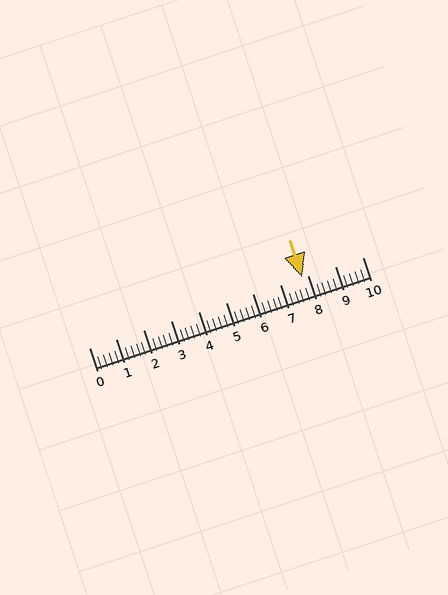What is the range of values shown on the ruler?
The ruler shows values from 0 to 10.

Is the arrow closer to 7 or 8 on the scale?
The arrow is closer to 8.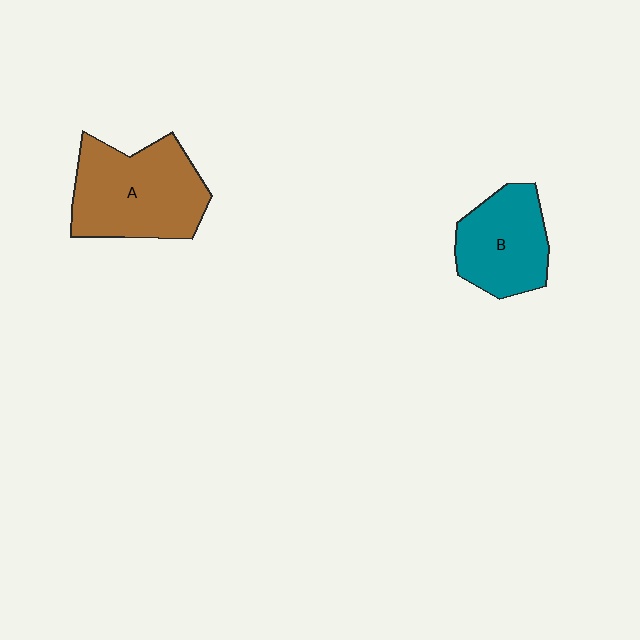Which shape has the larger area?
Shape A (brown).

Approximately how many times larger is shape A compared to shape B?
Approximately 1.4 times.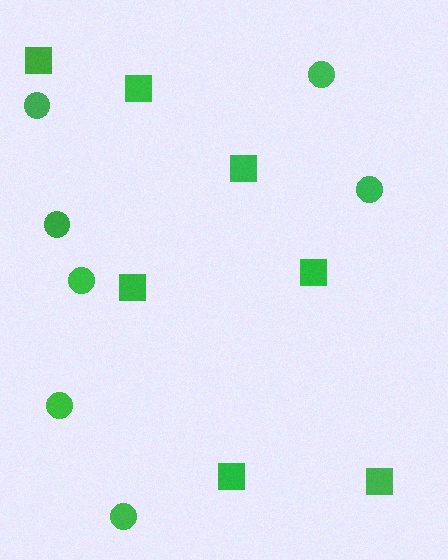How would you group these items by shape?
There are 2 groups: one group of circles (7) and one group of squares (7).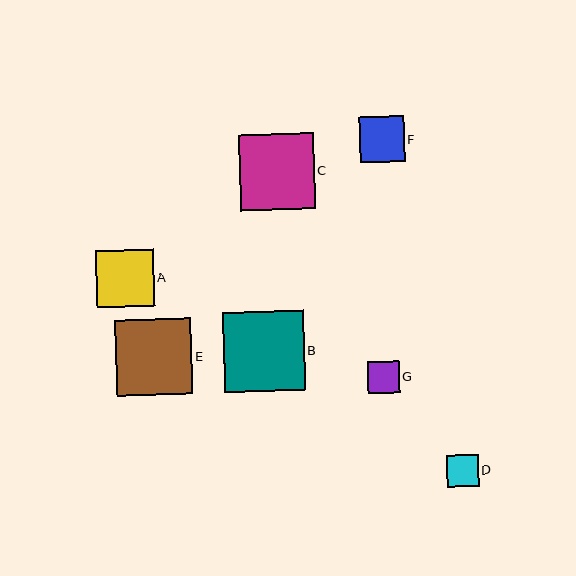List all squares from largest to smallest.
From largest to smallest: B, E, C, A, F, G, D.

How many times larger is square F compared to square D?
Square F is approximately 1.4 times the size of square D.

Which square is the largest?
Square B is the largest with a size of approximately 81 pixels.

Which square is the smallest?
Square D is the smallest with a size of approximately 32 pixels.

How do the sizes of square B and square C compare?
Square B and square C are approximately the same size.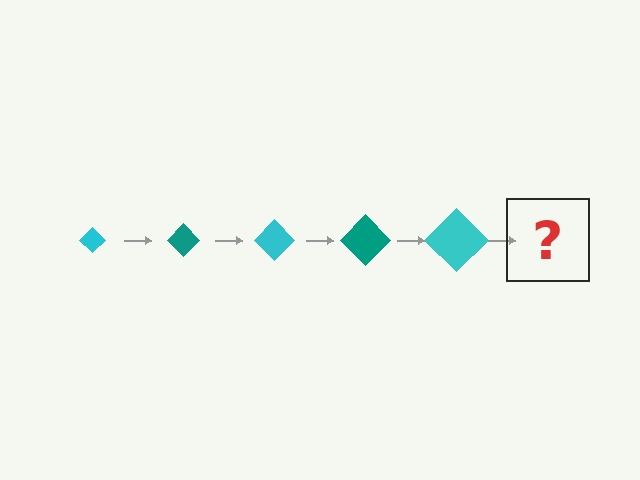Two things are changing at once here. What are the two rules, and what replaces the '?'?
The two rules are that the diamond grows larger each step and the color cycles through cyan and teal. The '?' should be a teal diamond, larger than the previous one.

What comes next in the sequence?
The next element should be a teal diamond, larger than the previous one.